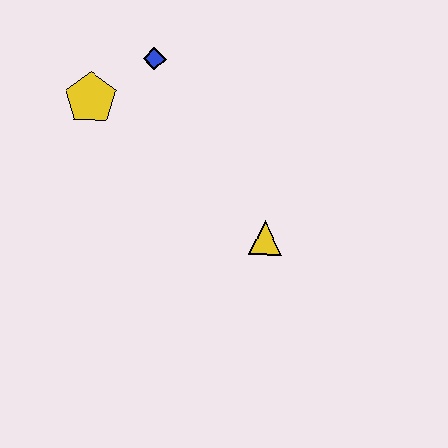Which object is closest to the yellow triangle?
The blue diamond is closest to the yellow triangle.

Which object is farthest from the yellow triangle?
The yellow pentagon is farthest from the yellow triangle.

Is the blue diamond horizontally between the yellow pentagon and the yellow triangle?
Yes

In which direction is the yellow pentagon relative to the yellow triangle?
The yellow pentagon is to the left of the yellow triangle.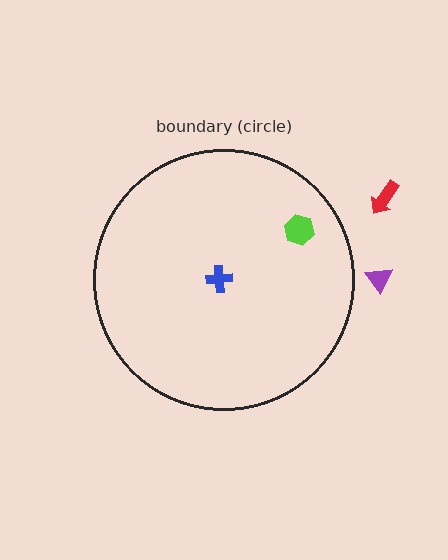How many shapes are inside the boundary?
2 inside, 2 outside.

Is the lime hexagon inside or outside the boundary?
Inside.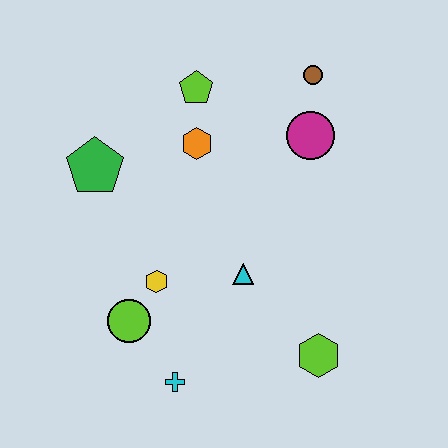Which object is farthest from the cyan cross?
The brown circle is farthest from the cyan cross.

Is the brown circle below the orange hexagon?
No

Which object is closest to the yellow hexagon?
The lime circle is closest to the yellow hexagon.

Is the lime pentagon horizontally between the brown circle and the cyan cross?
Yes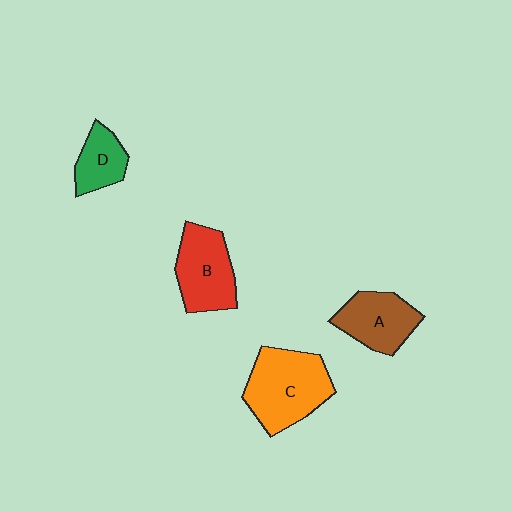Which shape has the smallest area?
Shape D (green).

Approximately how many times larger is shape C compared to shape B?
Approximately 1.3 times.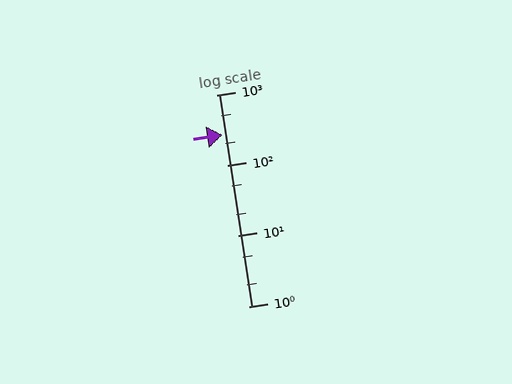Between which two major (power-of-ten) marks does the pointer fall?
The pointer is between 100 and 1000.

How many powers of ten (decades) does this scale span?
The scale spans 3 decades, from 1 to 1000.